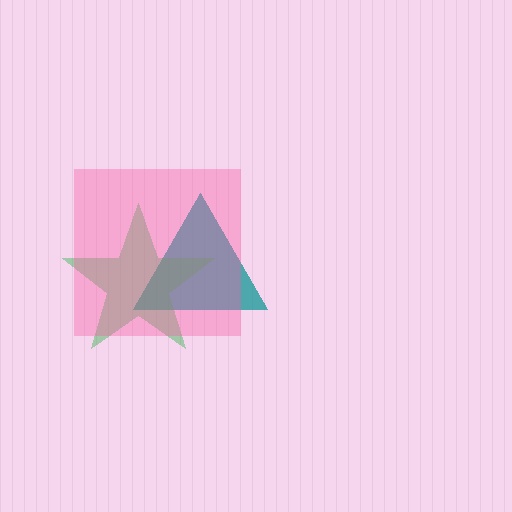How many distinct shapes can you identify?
There are 3 distinct shapes: a teal triangle, a green star, a pink square.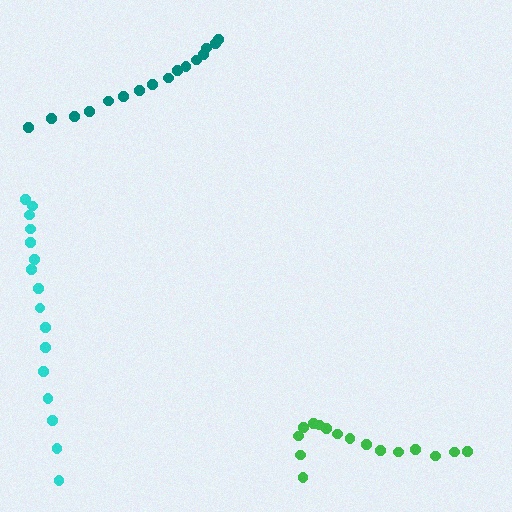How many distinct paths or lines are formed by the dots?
There are 3 distinct paths.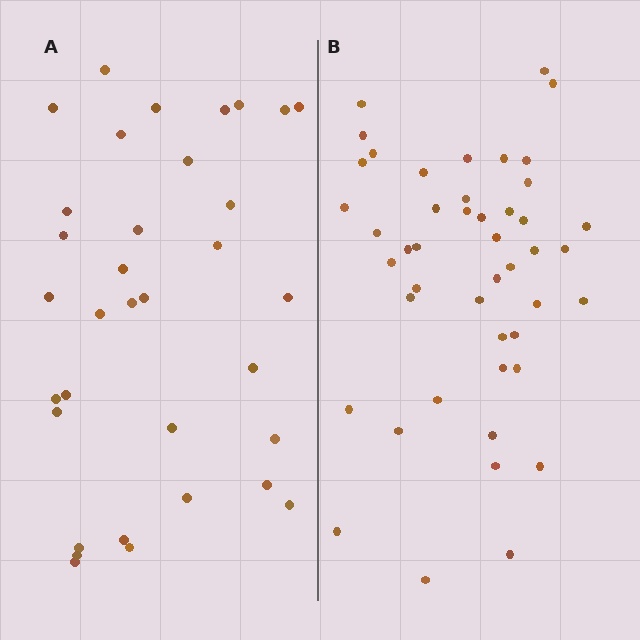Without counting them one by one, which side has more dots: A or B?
Region B (the right region) has more dots.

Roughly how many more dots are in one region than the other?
Region B has roughly 12 or so more dots than region A.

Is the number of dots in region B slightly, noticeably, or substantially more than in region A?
Region B has noticeably more, but not dramatically so. The ratio is roughly 1.4 to 1.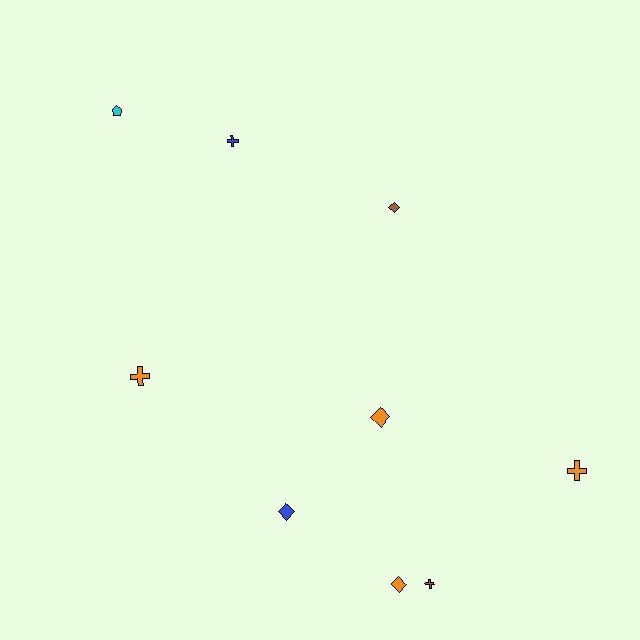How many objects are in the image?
There are 9 objects.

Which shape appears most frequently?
Cross, with 4 objects.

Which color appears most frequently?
Orange, with 4 objects.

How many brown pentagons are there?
There are no brown pentagons.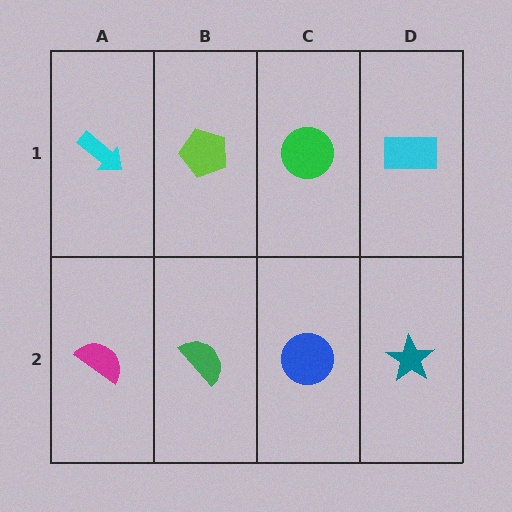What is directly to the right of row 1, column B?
A green circle.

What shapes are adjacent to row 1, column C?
A blue circle (row 2, column C), a lime pentagon (row 1, column B), a cyan rectangle (row 1, column D).